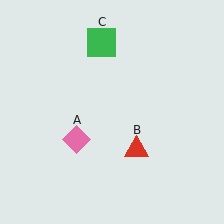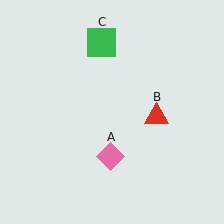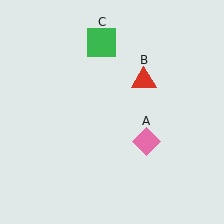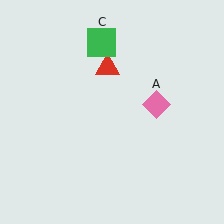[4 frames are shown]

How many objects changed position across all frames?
2 objects changed position: pink diamond (object A), red triangle (object B).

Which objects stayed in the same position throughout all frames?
Green square (object C) remained stationary.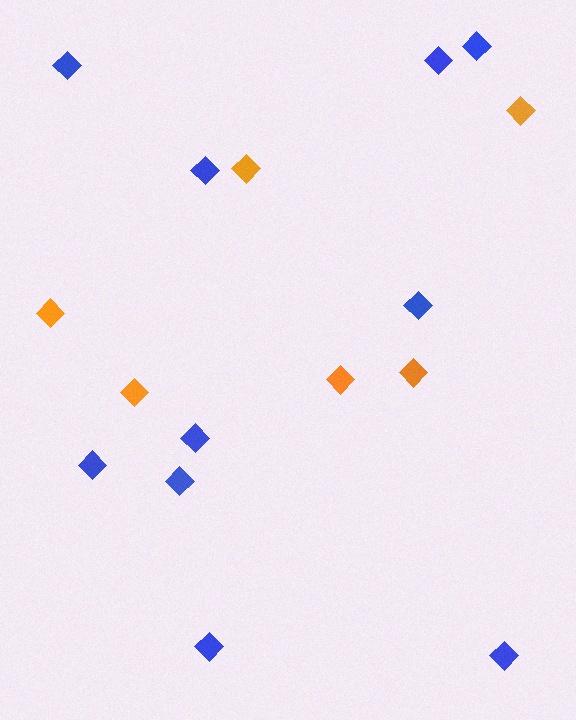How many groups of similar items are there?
There are 2 groups: one group of orange diamonds (6) and one group of blue diamonds (10).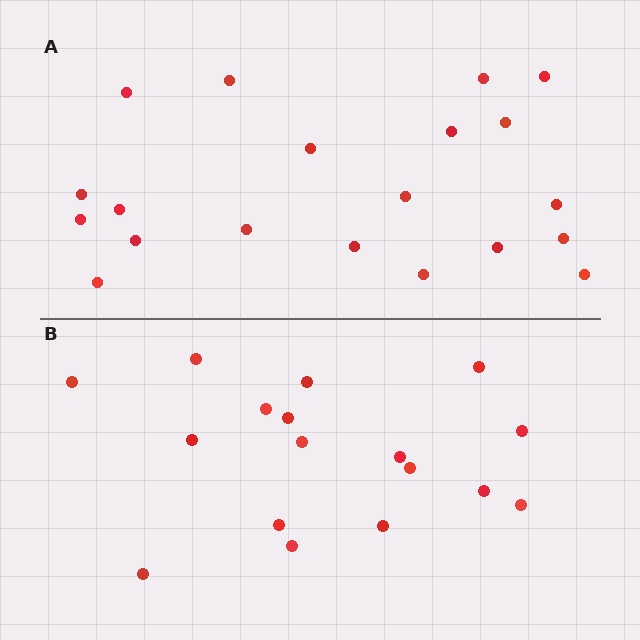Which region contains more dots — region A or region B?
Region A (the top region) has more dots.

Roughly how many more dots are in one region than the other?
Region A has just a few more — roughly 2 or 3 more dots than region B.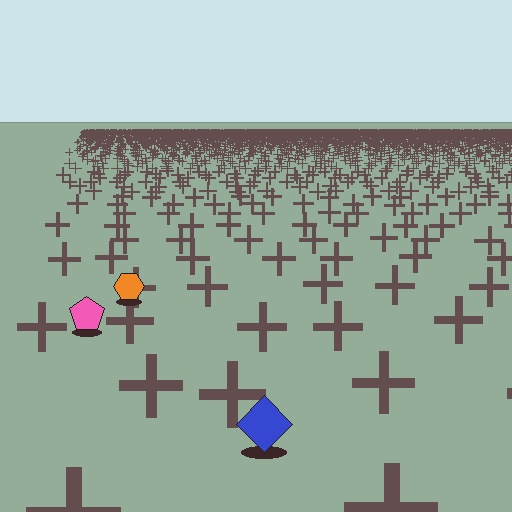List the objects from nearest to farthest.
From nearest to farthest: the blue diamond, the pink pentagon, the orange hexagon.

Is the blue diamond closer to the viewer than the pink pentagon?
Yes. The blue diamond is closer — you can tell from the texture gradient: the ground texture is coarser near it.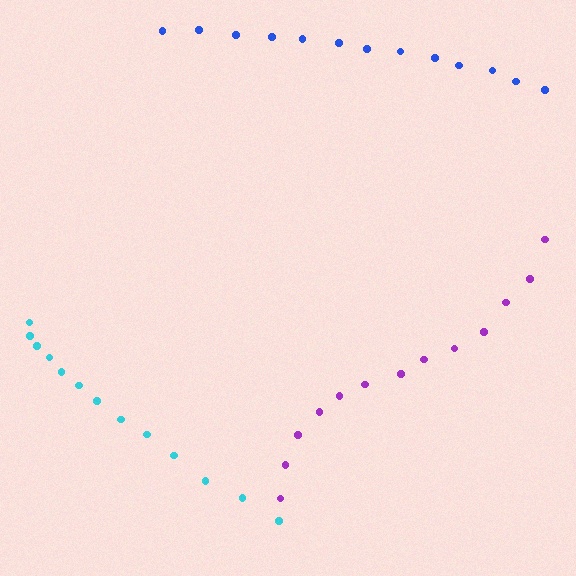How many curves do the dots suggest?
There are 3 distinct paths.